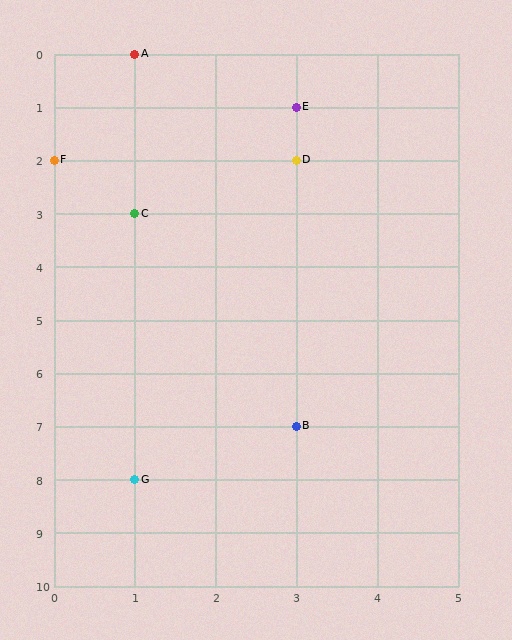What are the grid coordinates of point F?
Point F is at grid coordinates (0, 2).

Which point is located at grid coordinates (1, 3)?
Point C is at (1, 3).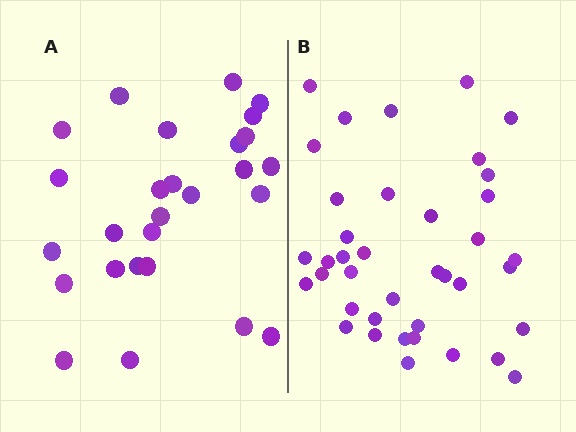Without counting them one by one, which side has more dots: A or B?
Region B (the right region) has more dots.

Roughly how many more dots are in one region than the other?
Region B has roughly 12 or so more dots than region A.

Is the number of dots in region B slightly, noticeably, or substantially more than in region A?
Region B has noticeably more, but not dramatically so. The ratio is roughly 1.4 to 1.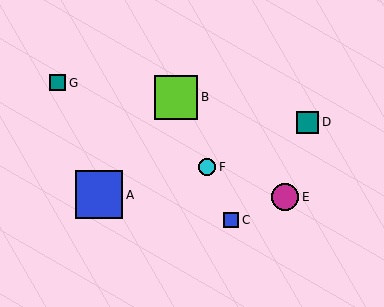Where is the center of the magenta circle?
The center of the magenta circle is at (285, 197).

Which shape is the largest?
The blue square (labeled A) is the largest.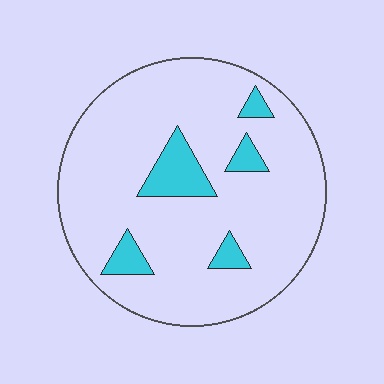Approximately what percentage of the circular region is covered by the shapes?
Approximately 10%.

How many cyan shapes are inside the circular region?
5.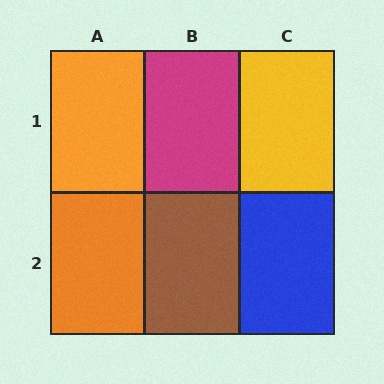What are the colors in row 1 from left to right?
Orange, magenta, yellow.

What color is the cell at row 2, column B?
Brown.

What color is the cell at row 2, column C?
Blue.